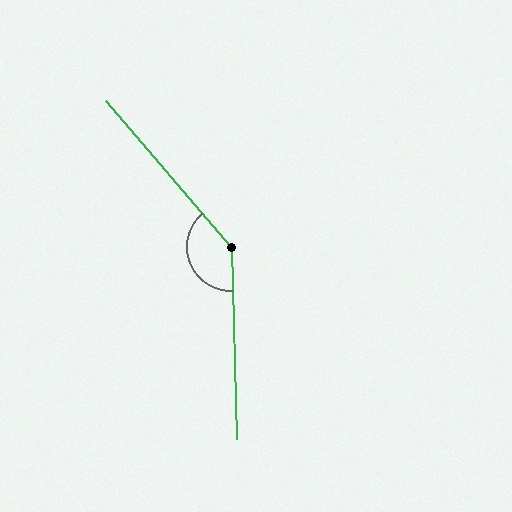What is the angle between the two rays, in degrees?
Approximately 141 degrees.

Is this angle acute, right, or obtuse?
It is obtuse.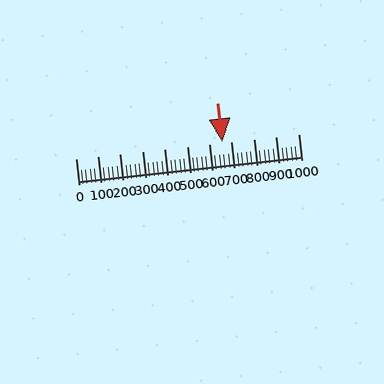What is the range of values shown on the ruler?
The ruler shows values from 0 to 1000.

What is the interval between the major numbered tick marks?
The major tick marks are spaced 100 units apart.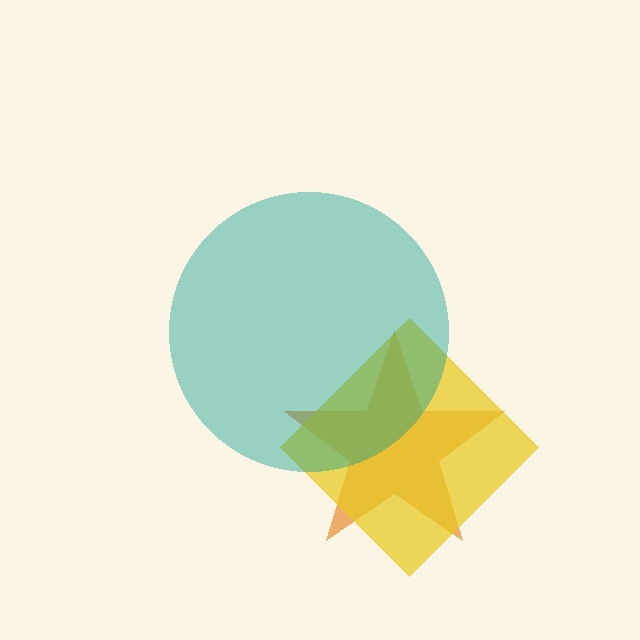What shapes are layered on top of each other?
The layered shapes are: an orange star, a yellow diamond, a teal circle.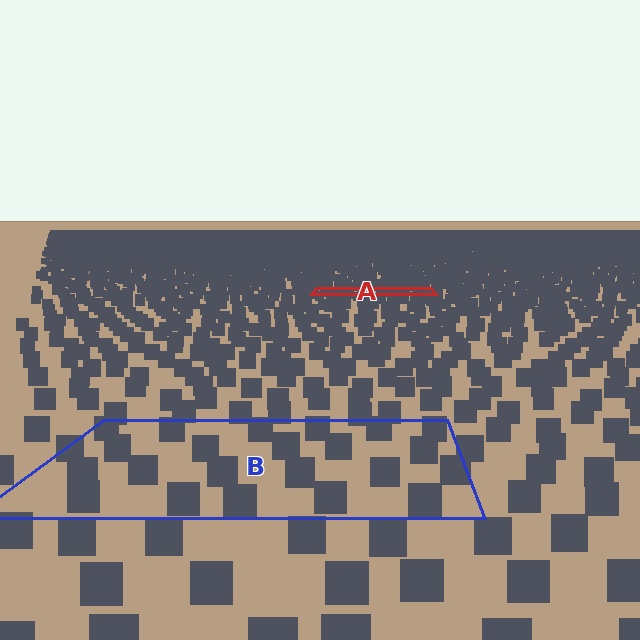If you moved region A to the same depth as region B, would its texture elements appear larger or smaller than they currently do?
They would appear larger. At a closer depth, the same texture elements are projected at a bigger on-screen size.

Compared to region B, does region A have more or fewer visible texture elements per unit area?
Region A has more texture elements per unit area — they are packed more densely because it is farther away.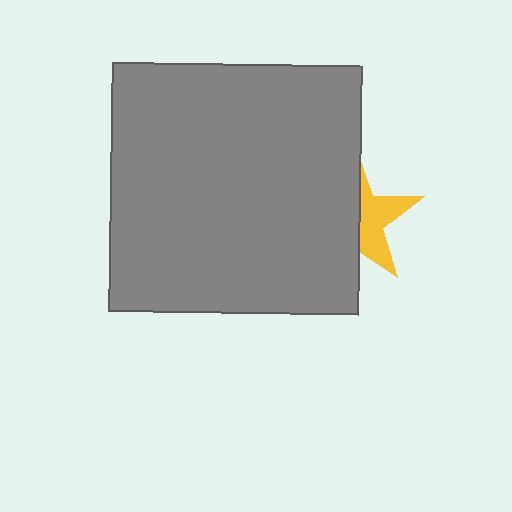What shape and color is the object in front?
The object in front is a gray square.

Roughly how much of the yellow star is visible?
A small part of it is visible (roughly 43%).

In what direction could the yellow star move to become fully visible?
The yellow star could move right. That would shift it out from behind the gray square entirely.